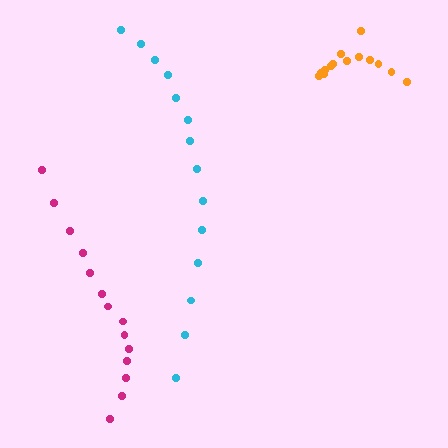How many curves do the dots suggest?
There are 3 distinct paths.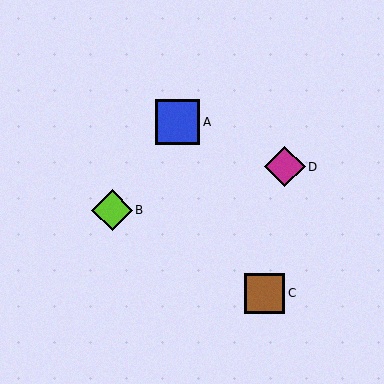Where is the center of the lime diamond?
The center of the lime diamond is at (112, 210).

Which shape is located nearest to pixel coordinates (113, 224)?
The lime diamond (labeled B) at (112, 210) is nearest to that location.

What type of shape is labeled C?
Shape C is a brown square.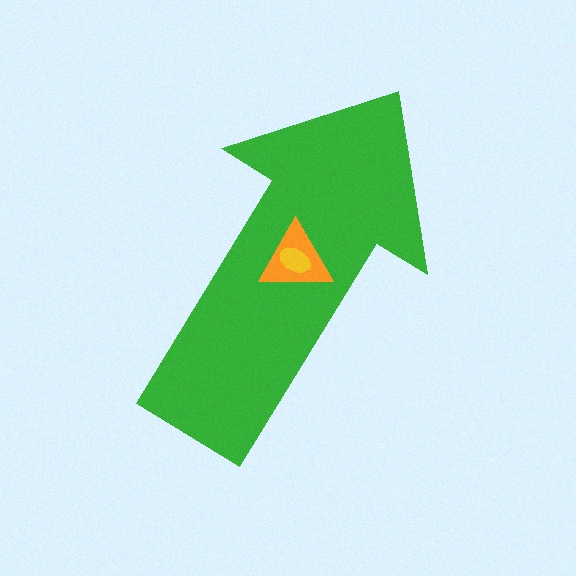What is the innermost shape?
The yellow ellipse.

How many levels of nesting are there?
3.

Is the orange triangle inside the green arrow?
Yes.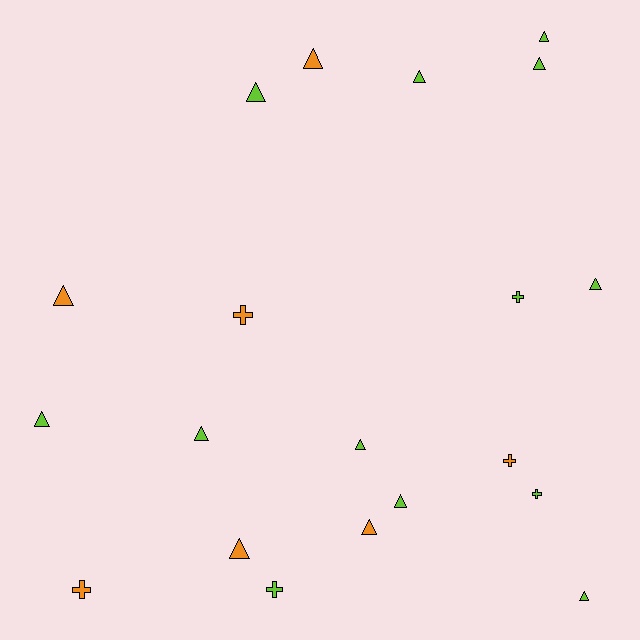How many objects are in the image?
There are 20 objects.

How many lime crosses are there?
There are 3 lime crosses.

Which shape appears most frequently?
Triangle, with 14 objects.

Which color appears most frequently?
Lime, with 13 objects.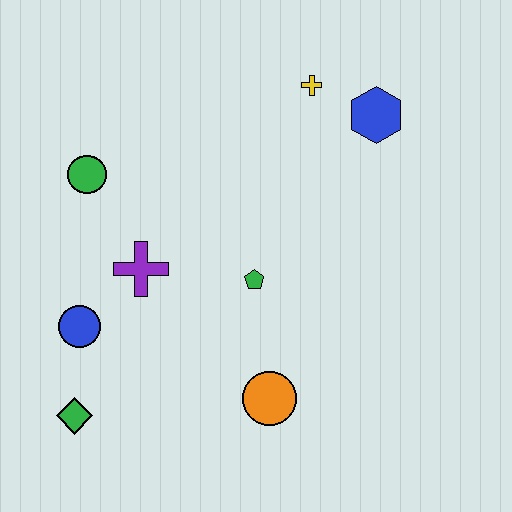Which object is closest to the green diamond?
The blue circle is closest to the green diamond.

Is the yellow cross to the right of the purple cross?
Yes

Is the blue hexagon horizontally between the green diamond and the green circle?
No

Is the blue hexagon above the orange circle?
Yes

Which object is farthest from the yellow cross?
The green diamond is farthest from the yellow cross.